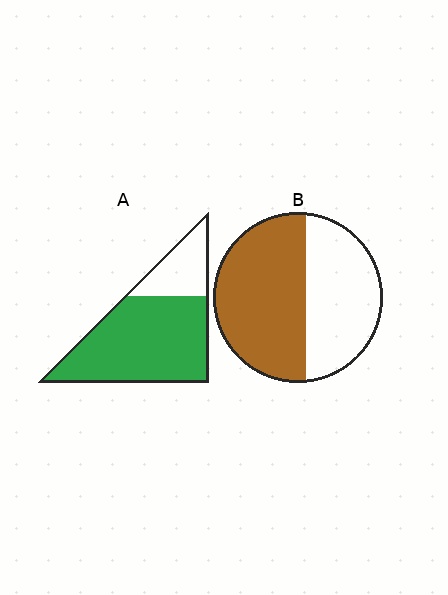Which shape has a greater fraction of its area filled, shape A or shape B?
Shape A.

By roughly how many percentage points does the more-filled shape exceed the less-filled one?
By roughly 20 percentage points (A over B).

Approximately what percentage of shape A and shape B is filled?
A is approximately 75% and B is approximately 55%.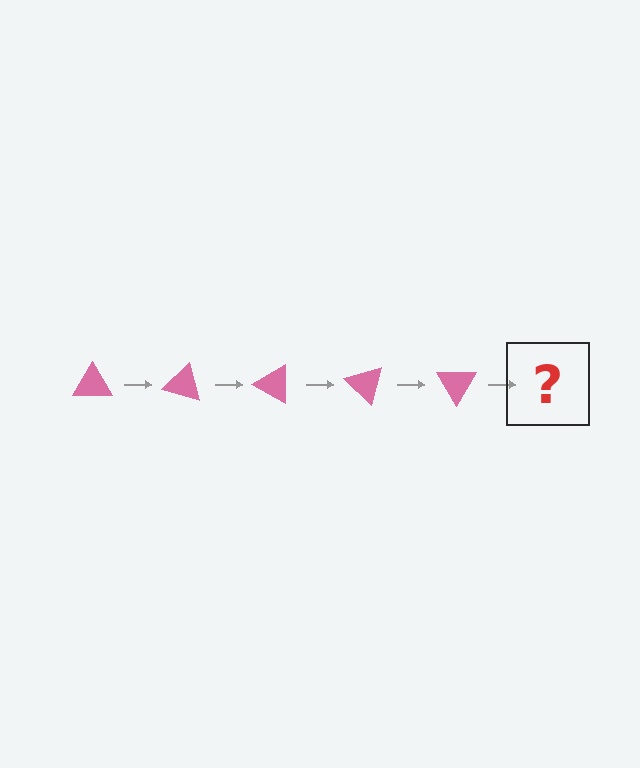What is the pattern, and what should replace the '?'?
The pattern is that the triangle rotates 15 degrees each step. The '?' should be a pink triangle rotated 75 degrees.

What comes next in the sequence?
The next element should be a pink triangle rotated 75 degrees.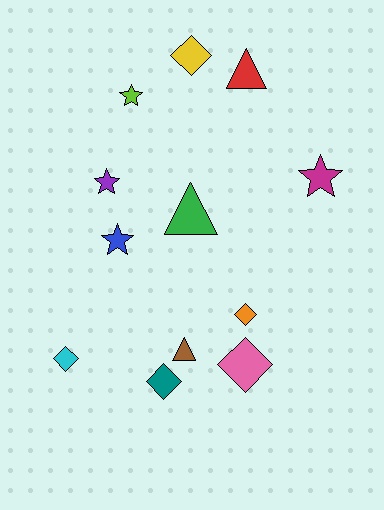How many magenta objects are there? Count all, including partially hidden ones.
There is 1 magenta object.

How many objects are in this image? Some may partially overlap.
There are 12 objects.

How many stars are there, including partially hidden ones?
There are 4 stars.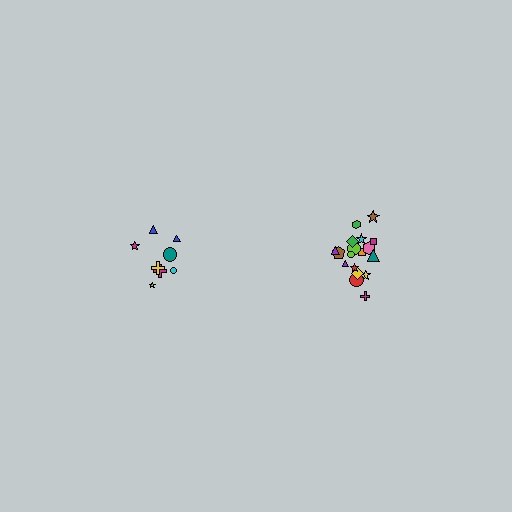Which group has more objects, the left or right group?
The right group.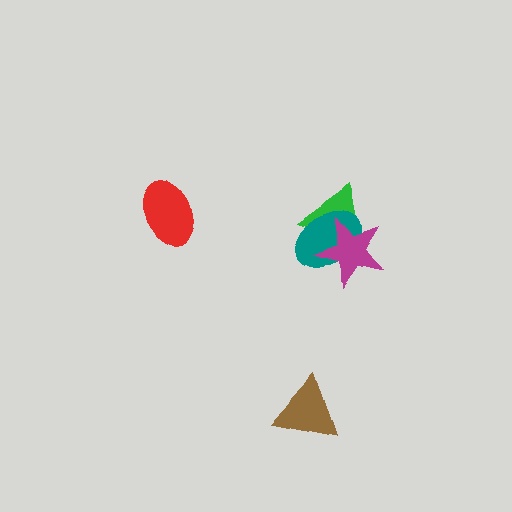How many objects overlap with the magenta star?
2 objects overlap with the magenta star.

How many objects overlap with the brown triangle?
0 objects overlap with the brown triangle.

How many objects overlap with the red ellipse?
0 objects overlap with the red ellipse.